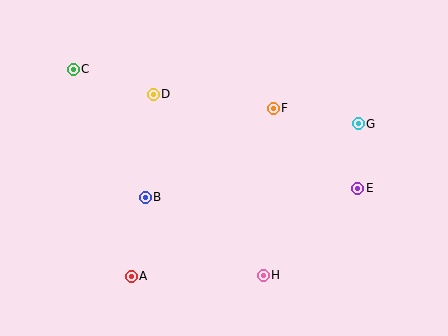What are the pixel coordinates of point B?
Point B is at (145, 197).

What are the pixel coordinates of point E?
Point E is at (358, 188).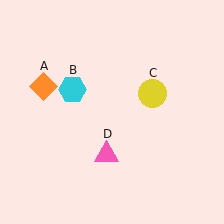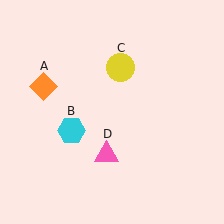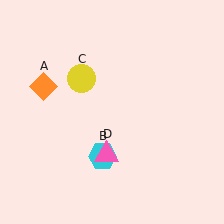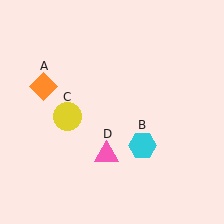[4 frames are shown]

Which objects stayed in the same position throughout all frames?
Orange diamond (object A) and pink triangle (object D) remained stationary.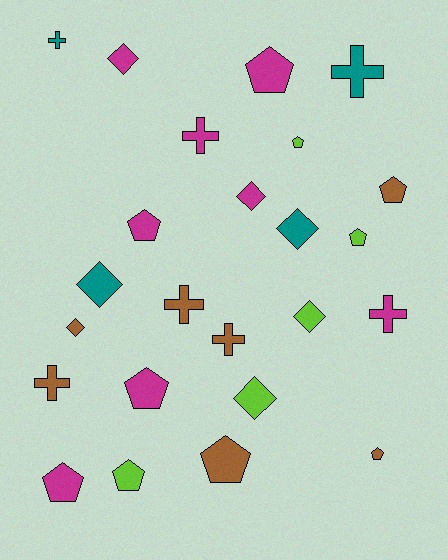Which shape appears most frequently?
Pentagon, with 10 objects.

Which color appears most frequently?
Magenta, with 8 objects.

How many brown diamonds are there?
There is 1 brown diamond.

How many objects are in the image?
There are 24 objects.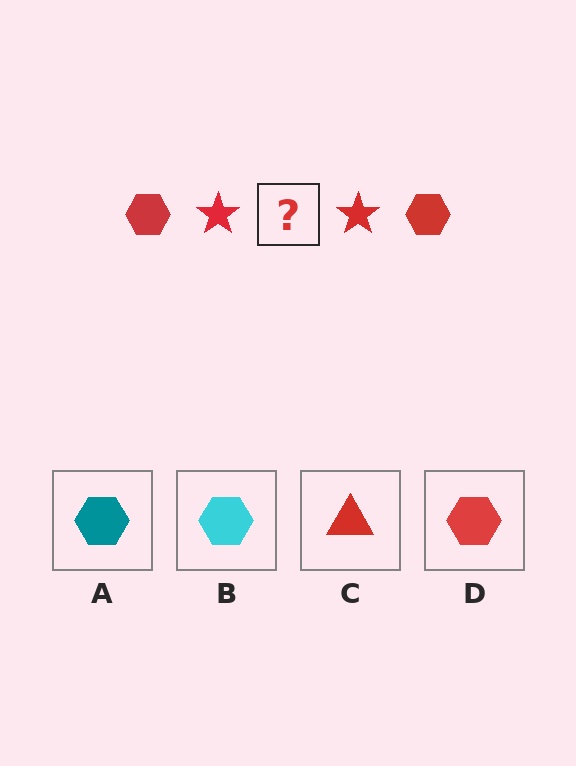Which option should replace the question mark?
Option D.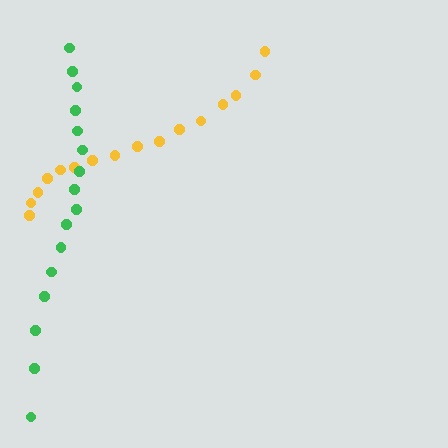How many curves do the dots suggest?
There are 2 distinct paths.